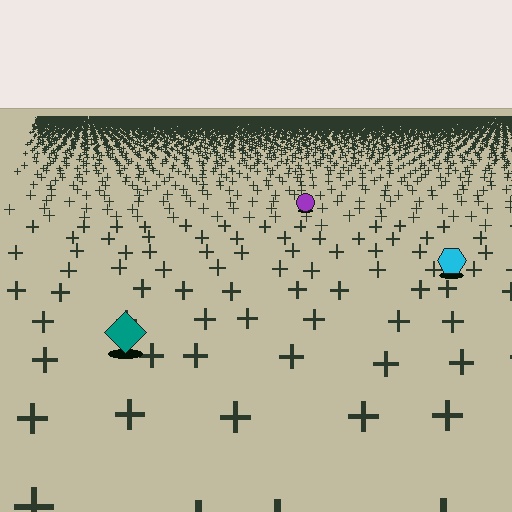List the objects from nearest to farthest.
From nearest to farthest: the teal diamond, the cyan hexagon, the purple circle.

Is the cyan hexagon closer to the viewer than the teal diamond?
No. The teal diamond is closer — you can tell from the texture gradient: the ground texture is coarser near it.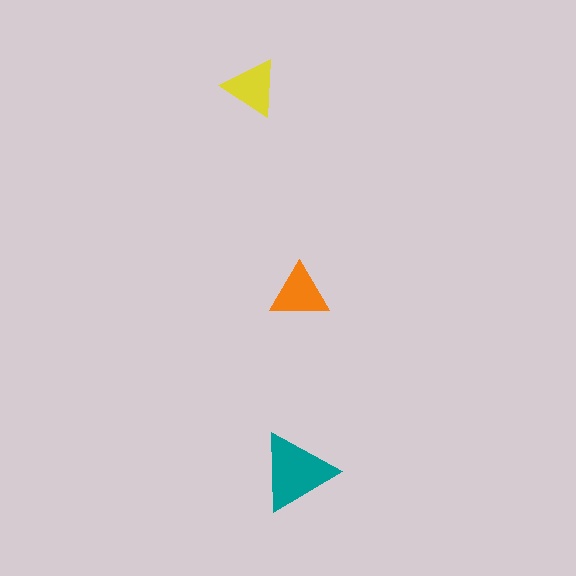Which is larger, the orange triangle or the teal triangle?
The teal one.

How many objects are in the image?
There are 3 objects in the image.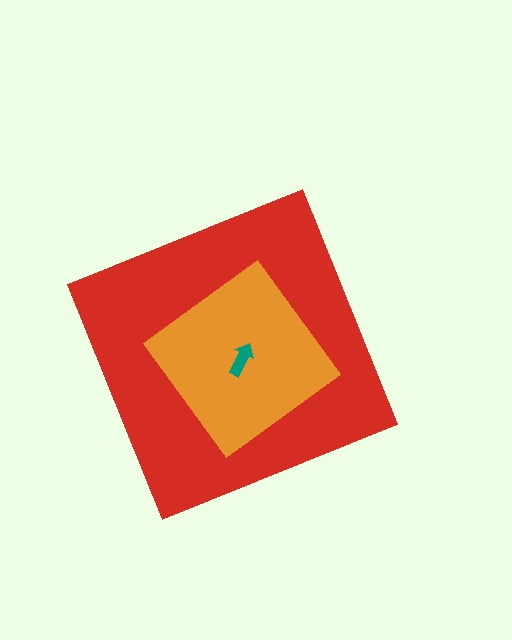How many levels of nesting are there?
3.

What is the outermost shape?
The red diamond.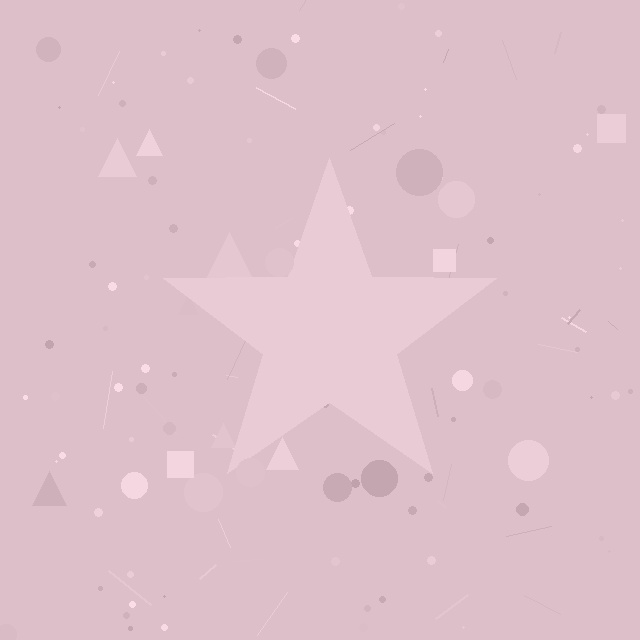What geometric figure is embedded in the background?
A star is embedded in the background.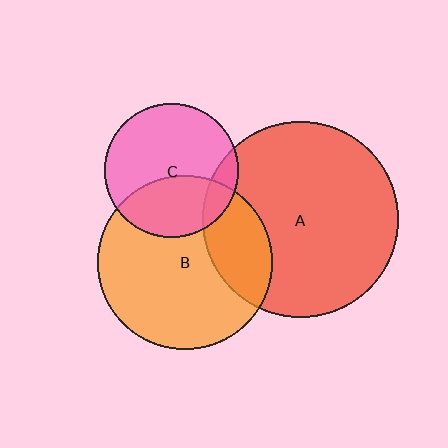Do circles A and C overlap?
Yes.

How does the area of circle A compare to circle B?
Approximately 1.3 times.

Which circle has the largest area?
Circle A (red).